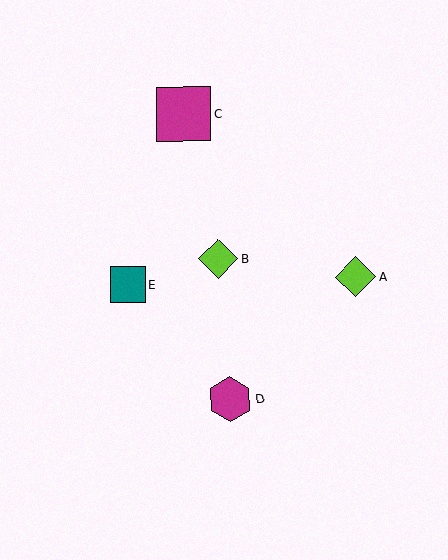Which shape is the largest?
The magenta square (labeled C) is the largest.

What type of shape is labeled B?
Shape B is a lime diamond.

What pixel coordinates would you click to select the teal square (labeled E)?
Click at (128, 285) to select the teal square E.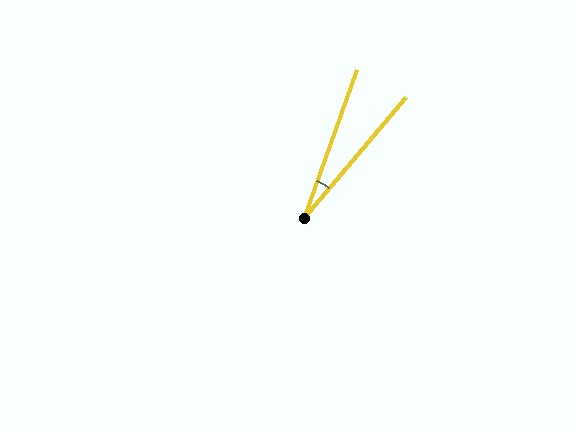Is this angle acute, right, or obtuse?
It is acute.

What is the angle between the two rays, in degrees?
Approximately 21 degrees.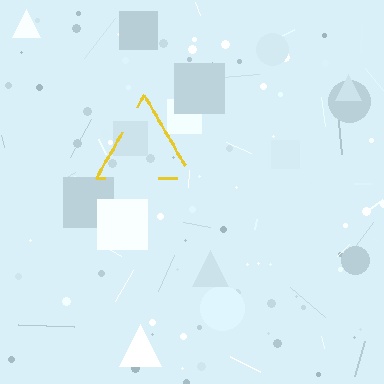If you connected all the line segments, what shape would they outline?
They would outline a triangle.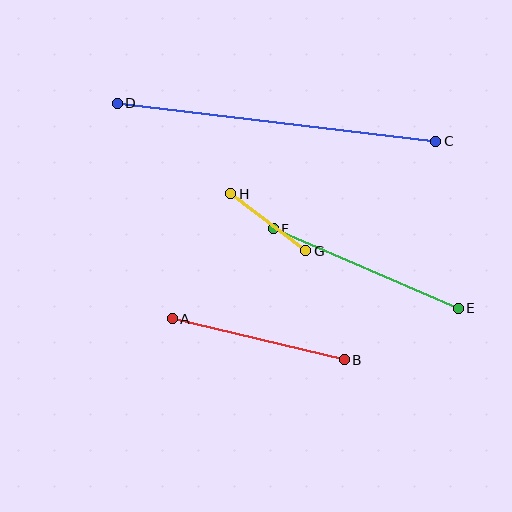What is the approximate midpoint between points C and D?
The midpoint is at approximately (276, 122) pixels.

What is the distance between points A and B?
The distance is approximately 177 pixels.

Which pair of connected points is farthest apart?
Points C and D are farthest apart.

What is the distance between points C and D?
The distance is approximately 321 pixels.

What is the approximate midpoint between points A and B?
The midpoint is at approximately (258, 339) pixels.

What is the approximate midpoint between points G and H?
The midpoint is at approximately (268, 222) pixels.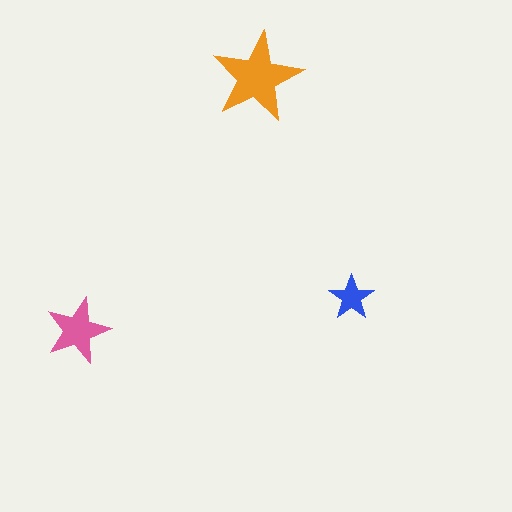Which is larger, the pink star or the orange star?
The orange one.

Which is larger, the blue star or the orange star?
The orange one.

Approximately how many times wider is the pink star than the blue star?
About 1.5 times wider.